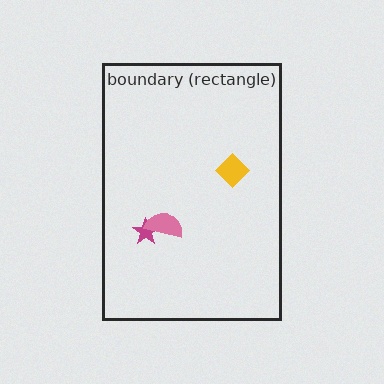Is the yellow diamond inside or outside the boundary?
Inside.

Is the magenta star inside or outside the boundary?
Inside.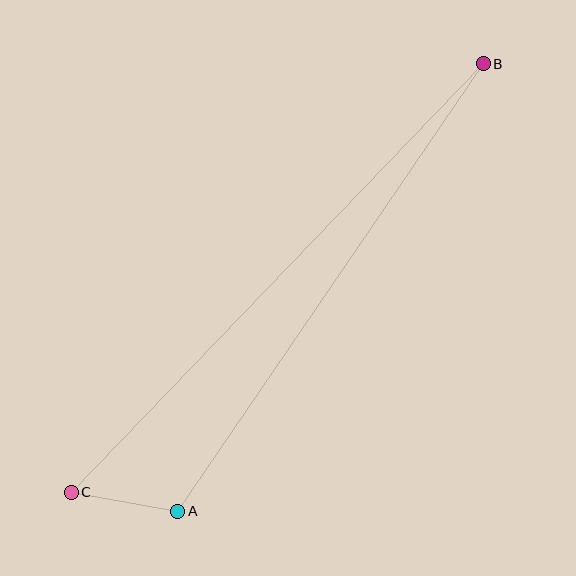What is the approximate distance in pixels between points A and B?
The distance between A and B is approximately 541 pixels.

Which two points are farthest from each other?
Points B and C are farthest from each other.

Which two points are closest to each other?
Points A and C are closest to each other.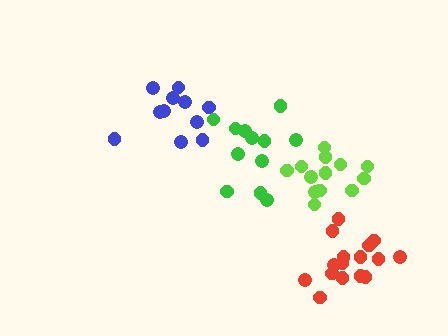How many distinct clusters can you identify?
There are 4 distinct clusters.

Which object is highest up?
The blue cluster is topmost.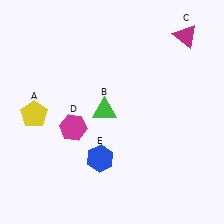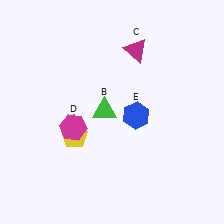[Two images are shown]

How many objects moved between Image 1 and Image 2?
3 objects moved between the two images.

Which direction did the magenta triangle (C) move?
The magenta triangle (C) moved left.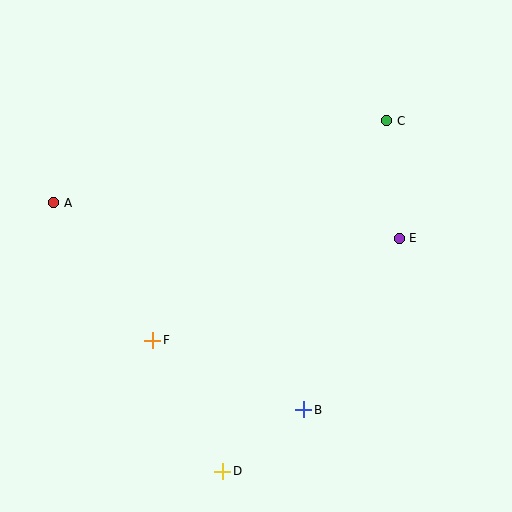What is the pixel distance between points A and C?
The distance between A and C is 343 pixels.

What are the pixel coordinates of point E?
Point E is at (399, 238).